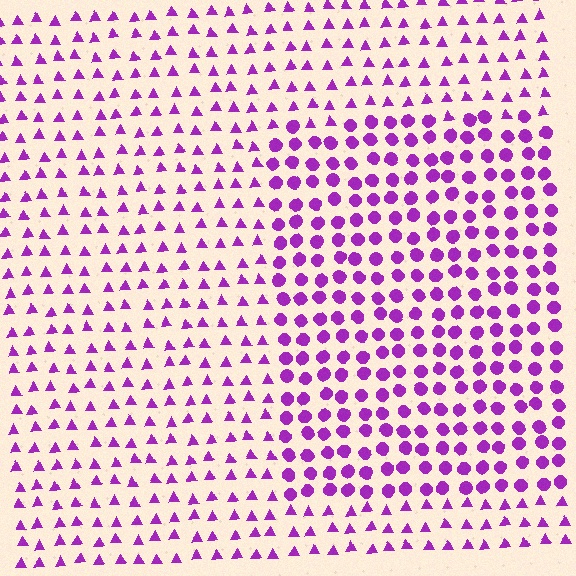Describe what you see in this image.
The image is filled with small purple elements arranged in a uniform grid. A rectangle-shaped region contains circles, while the surrounding area contains triangles. The boundary is defined purely by the change in element shape.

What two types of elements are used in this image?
The image uses circles inside the rectangle region and triangles outside it.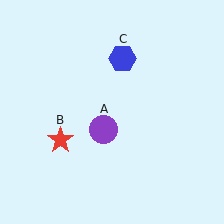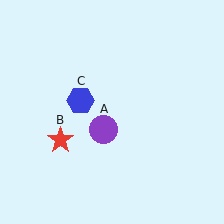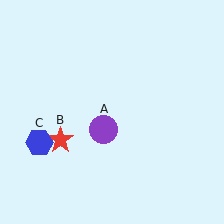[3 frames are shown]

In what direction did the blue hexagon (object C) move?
The blue hexagon (object C) moved down and to the left.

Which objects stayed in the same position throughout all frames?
Purple circle (object A) and red star (object B) remained stationary.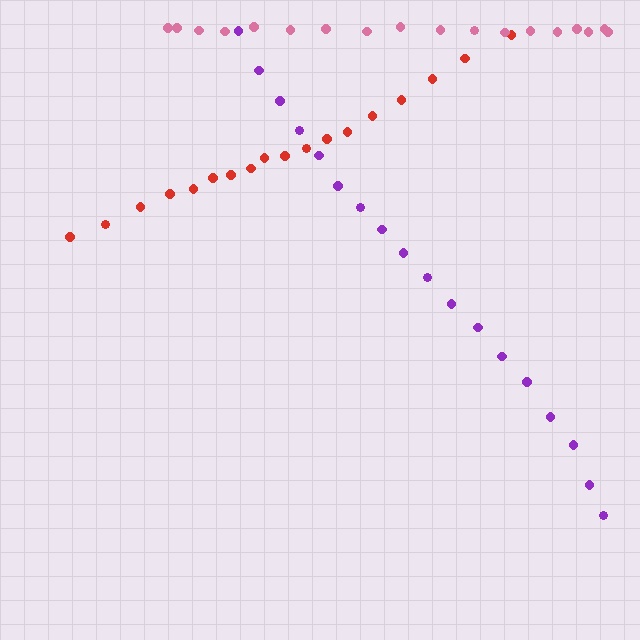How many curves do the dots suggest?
There are 3 distinct paths.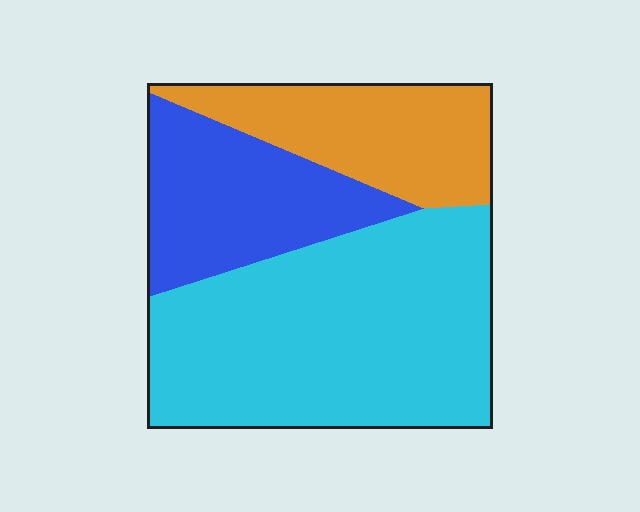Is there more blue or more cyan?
Cyan.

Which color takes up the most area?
Cyan, at roughly 55%.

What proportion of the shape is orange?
Orange takes up less than a quarter of the shape.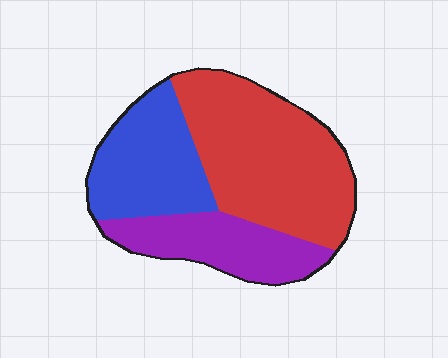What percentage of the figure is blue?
Blue covers about 30% of the figure.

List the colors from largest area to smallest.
From largest to smallest: red, blue, purple.